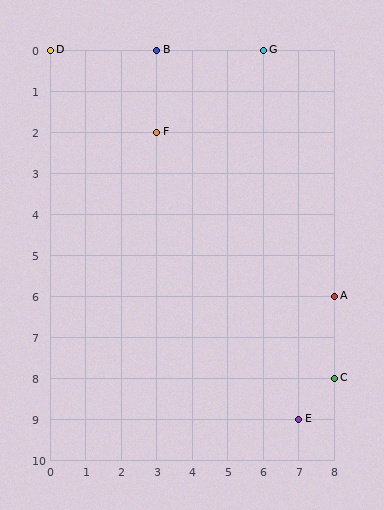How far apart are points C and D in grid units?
Points C and D are 8 columns and 8 rows apart (about 11.3 grid units diagonally).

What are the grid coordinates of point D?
Point D is at grid coordinates (0, 0).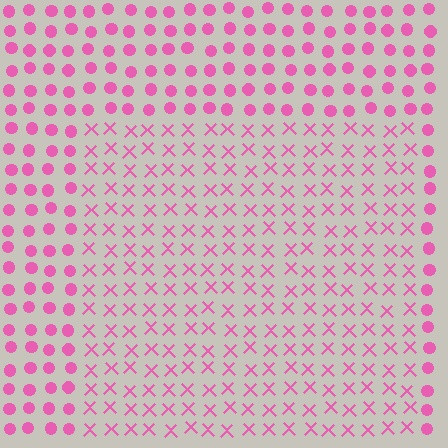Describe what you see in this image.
The image is filled with small pink elements arranged in a uniform grid. A rectangle-shaped region contains X marks, while the surrounding area contains circles. The boundary is defined purely by the change in element shape.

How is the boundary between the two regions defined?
The boundary is defined by a change in element shape: X marks inside vs. circles outside. All elements share the same color and spacing.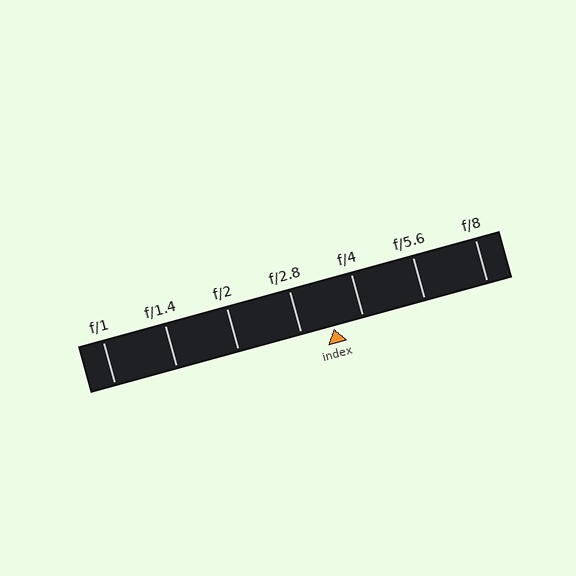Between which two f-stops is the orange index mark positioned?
The index mark is between f/2.8 and f/4.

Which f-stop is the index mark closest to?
The index mark is closest to f/4.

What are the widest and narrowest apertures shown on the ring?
The widest aperture shown is f/1 and the narrowest is f/8.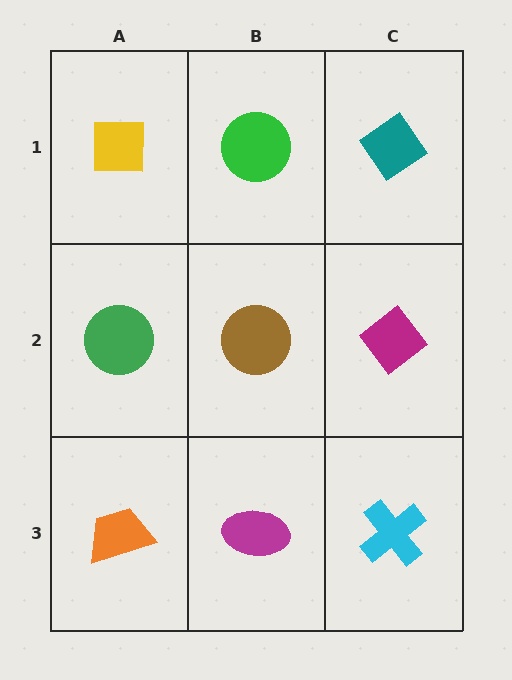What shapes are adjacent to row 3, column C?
A magenta diamond (row 2, column C), a magenta ellipse (row 3, column B).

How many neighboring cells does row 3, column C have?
2.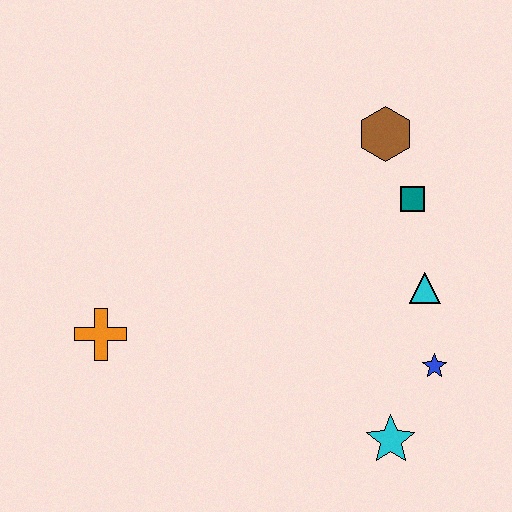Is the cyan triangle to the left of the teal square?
No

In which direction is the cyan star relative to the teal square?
The cyan star is below the teal square.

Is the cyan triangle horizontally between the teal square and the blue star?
Yes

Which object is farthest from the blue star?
The orange cross is farthest from the blue star.